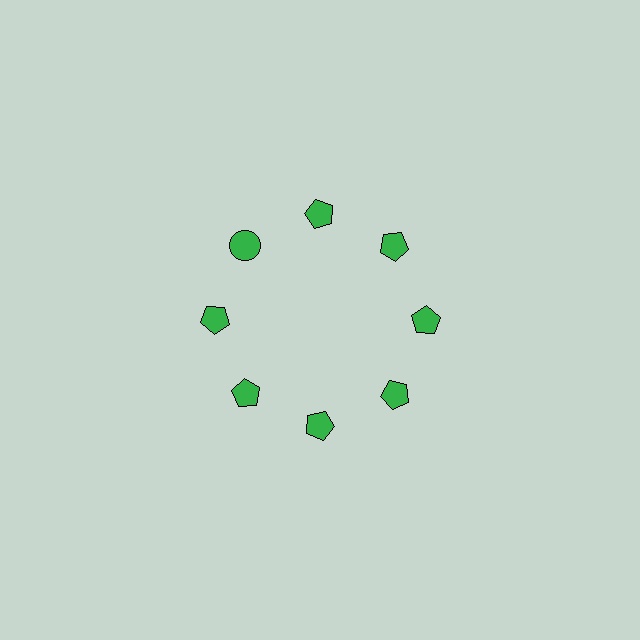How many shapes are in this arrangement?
There are 8 shapes arranged in a ring pattern.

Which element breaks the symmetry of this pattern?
The green circle at roughly the 10 o'clock position breaks the symmetry. All other shapes are green pentagons.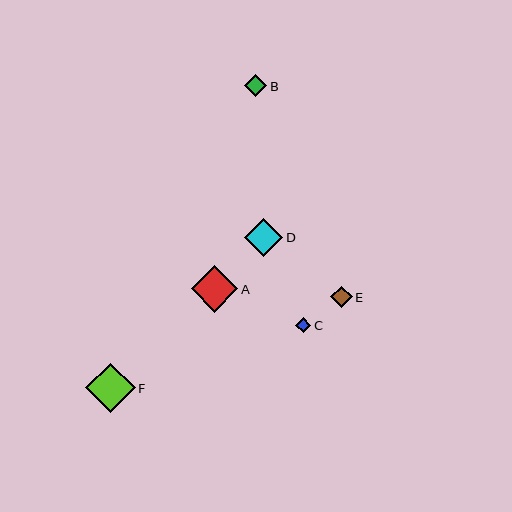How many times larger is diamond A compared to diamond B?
Diamond A is approximately 2.1 times the size of diamond B.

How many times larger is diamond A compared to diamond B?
Diamond A is approximately 2.1 times the size of diamond B.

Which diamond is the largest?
Diamond F is the largest with a size of approximately 50 pixels.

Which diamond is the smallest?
Diamond C is the smallest with a size of approximately 15 pixels.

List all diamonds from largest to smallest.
From largest to smallest: F, A, D, B, E, C.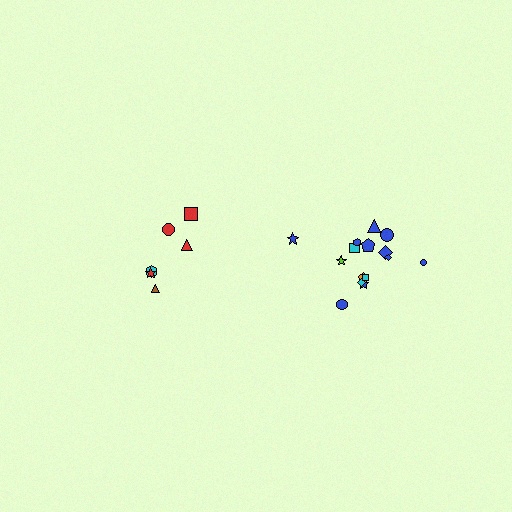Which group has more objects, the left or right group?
The right group.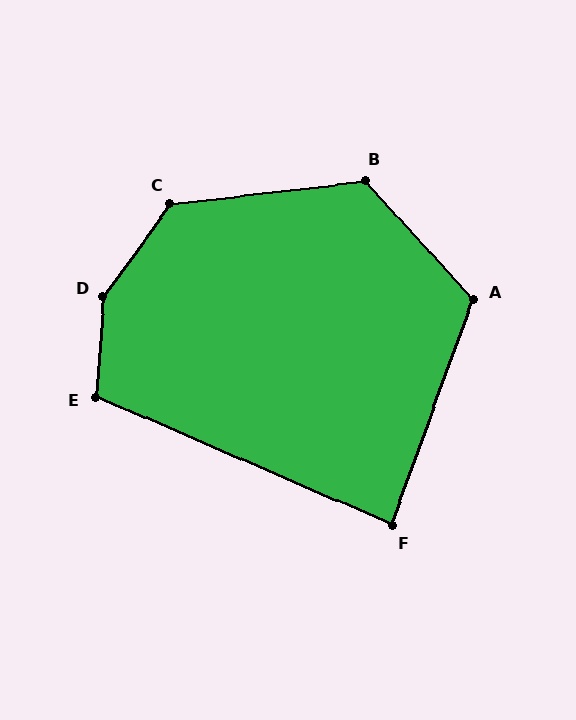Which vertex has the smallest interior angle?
F, at approximately 87 degrees.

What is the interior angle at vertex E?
Approximately 109 degrees (obtuse).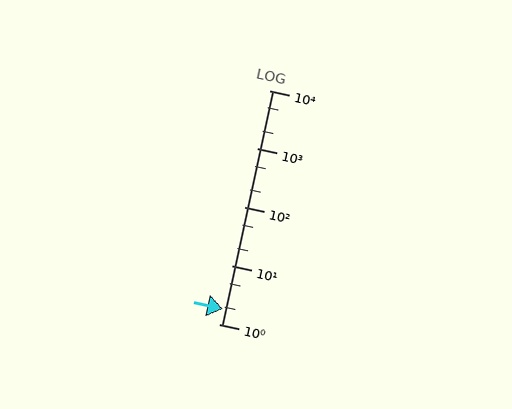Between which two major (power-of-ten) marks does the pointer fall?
The pointer is between 1 and 10.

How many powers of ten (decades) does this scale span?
The scale spans 4 decades, from 1 to 10000.